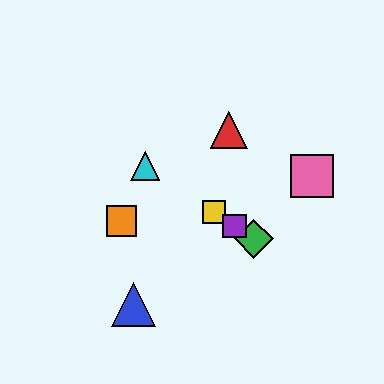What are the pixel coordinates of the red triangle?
The red triangle is at (229, 130).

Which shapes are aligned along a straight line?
The green diamond, the yellow square, the purple square, the cyan triangle are aligned along a straight line.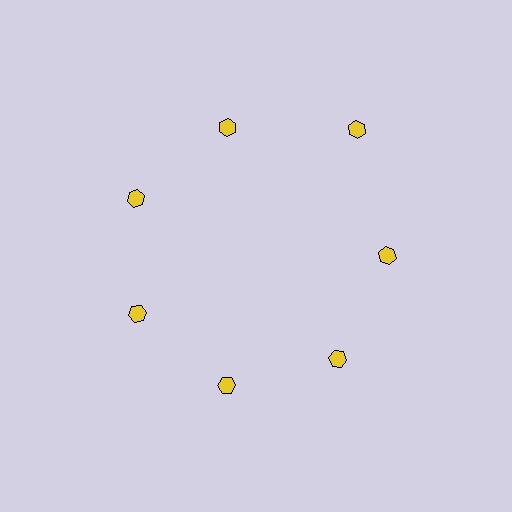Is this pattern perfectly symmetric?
No. The 7 yellow hexagons are arranged in a ring, but one element near the 1 o'clock position is pushed outward from the center, breaking the 7-fold rotational symmetry.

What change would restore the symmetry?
The symmetry would be restored by moving it inward, back onto the ring so that all 7 hexagons sit at equal angles and equal distance from the center.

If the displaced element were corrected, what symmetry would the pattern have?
It would have 7-fold rotational symmetry — the pattern would map onto itself every 51 degrees.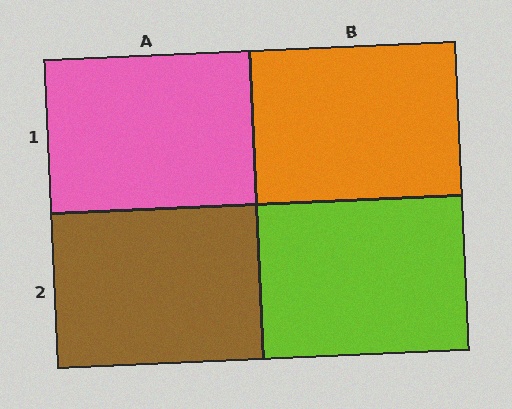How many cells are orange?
1 cell is orange.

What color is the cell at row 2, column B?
Lime.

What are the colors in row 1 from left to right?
Pink, orange.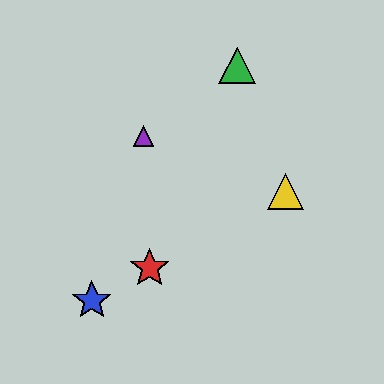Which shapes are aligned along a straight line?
The red star, the blue star, the yellow triangle are aligned along a straight line.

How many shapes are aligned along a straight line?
3 shapes (the red star, the blue star, the yellow triangle) are aligned along a straight line.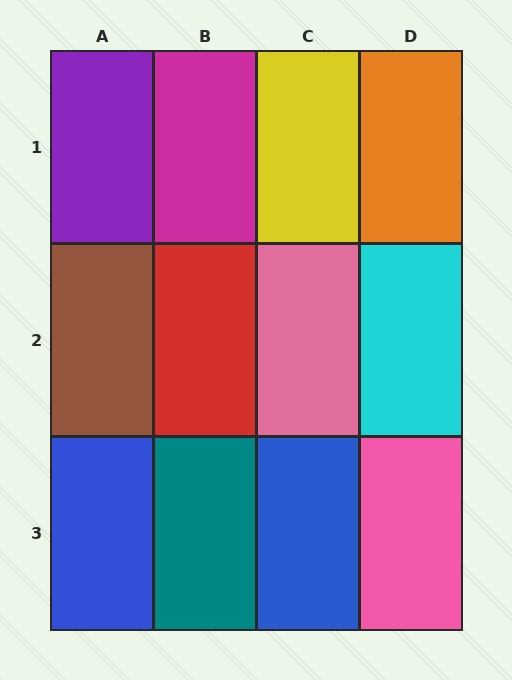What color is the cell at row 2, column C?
Pink.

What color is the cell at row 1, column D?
Orange.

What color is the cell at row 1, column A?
Purple.